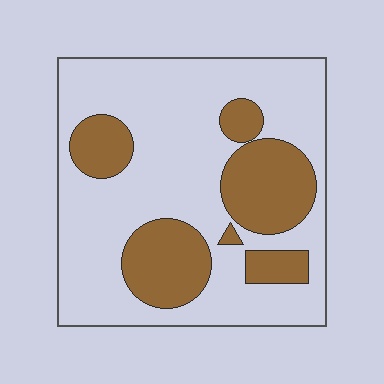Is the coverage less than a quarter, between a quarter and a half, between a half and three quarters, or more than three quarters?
Between a quarter and a half.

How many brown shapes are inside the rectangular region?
6.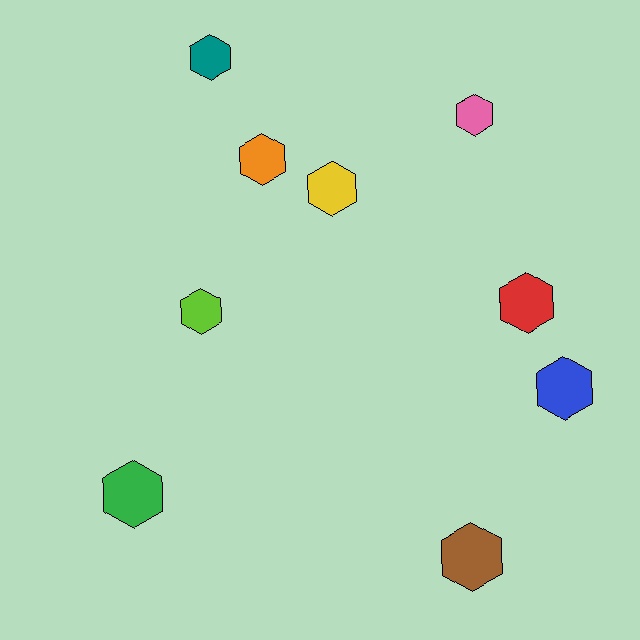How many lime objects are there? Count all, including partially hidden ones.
There is 1 lime object.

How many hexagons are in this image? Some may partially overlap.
There are 9 hexagons.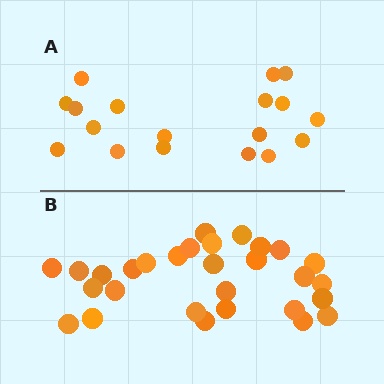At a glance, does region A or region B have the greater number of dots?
Region B (the bottom region) has more dots.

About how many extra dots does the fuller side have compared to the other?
Region B has roughly 12 or so more dots than region A.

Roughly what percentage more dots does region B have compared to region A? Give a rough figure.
About 60% more.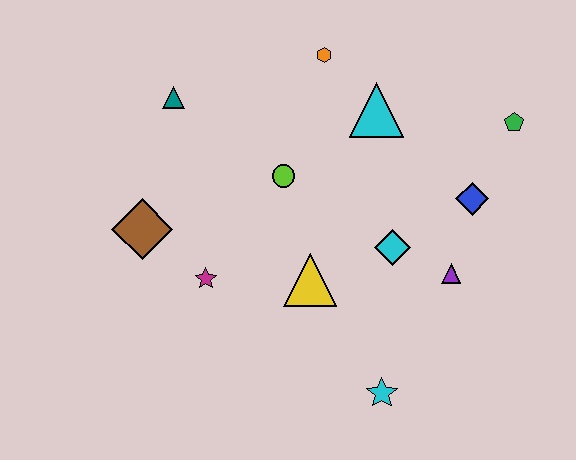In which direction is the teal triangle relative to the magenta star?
The teal triangle is above the magenta star.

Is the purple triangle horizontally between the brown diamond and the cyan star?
No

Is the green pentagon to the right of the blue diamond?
Yes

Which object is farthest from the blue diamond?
The brown diamond is farthest from the blue diamond.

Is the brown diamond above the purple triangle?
Yes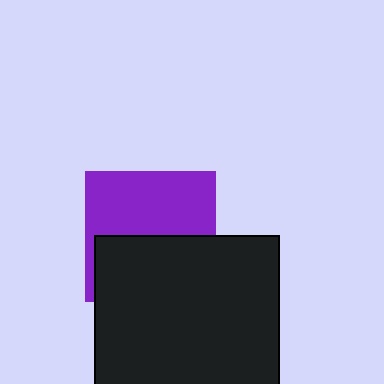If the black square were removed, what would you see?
You would see the complete purple square.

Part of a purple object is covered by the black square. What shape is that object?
It is a square.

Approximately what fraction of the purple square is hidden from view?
Roughly 48% of the purple square is hidden behind the black square.